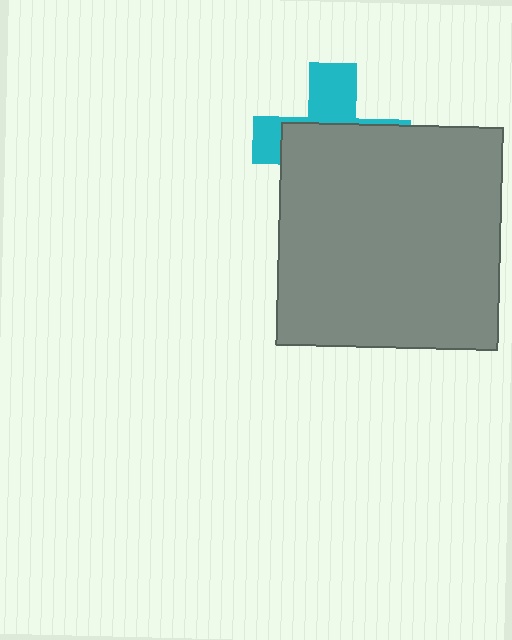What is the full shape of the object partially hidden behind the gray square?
The partially hidden object is a cyan cross.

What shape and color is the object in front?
The object in front is a gray square.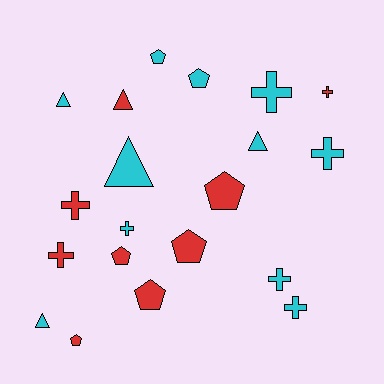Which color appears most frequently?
Cyan, with 11 objects.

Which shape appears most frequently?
Cross, with 8 objects.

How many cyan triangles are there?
There are 4 cyan triangles.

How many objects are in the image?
There are 20 objects.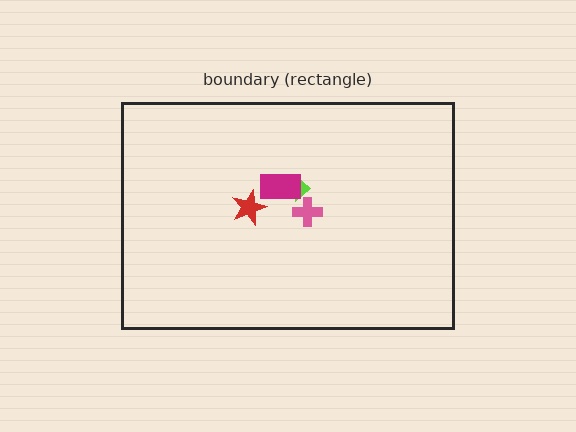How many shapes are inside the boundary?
4 inside, 0 outside.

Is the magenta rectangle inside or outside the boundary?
Inside.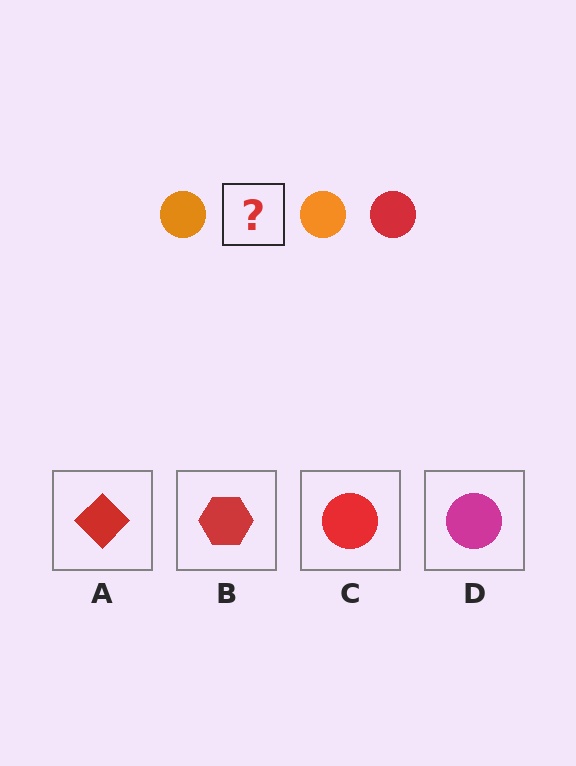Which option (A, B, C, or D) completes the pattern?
C.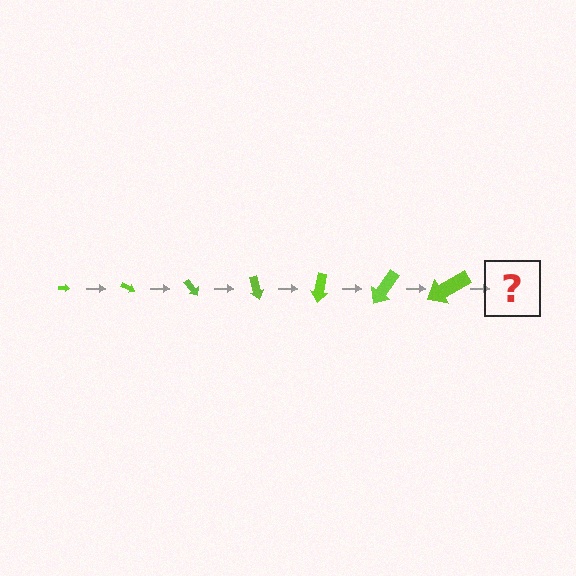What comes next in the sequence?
The next element should be an arrow, larger than the previous one and rotated 175 degrees from the start.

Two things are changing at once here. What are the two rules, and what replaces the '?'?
The two rules are that the arrow grows larger each step and it rotates 25 degrees each step. The '?' should be an arrow, larger than the previous one and rotated 175 degrees from the start.